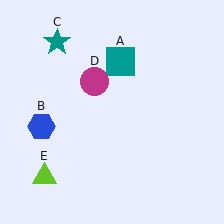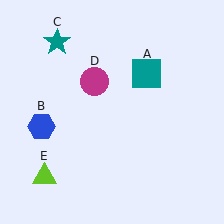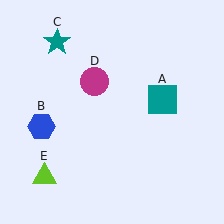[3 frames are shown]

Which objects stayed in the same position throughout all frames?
Blue hexagon (object B) and teal star (object C) and magenta circle (object D) and lime triangle (object E) remained stationary.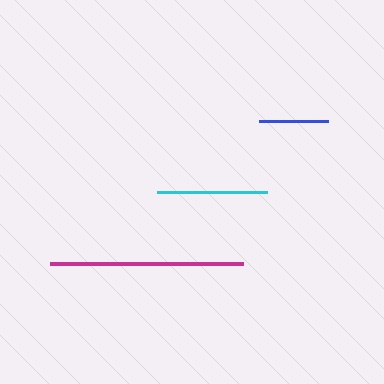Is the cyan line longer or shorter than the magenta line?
The magenta line is longer than the cyan line.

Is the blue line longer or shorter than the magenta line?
The magenta line is longer than the blue line.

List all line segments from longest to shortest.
From longest to shortest: magenta, cyan, blue.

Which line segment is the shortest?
The blue line is the shortest at approximately 69 pixels.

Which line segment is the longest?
The magenta line is the longest at approximately 193 pixels.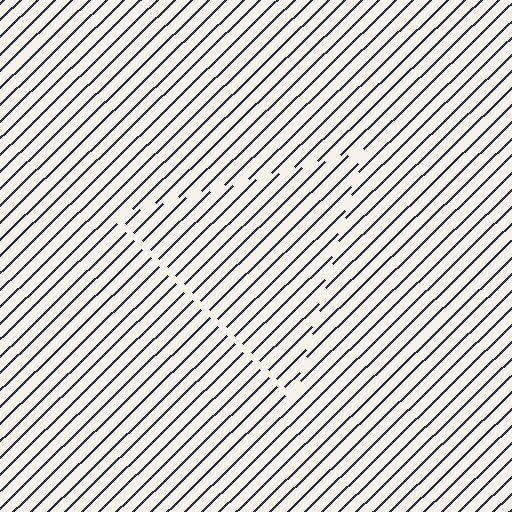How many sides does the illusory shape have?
3 sides — the line-ends trace a triangle.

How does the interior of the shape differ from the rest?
The interior of the shape contains the same grating, shifted by half a period — the contour is defined by the phase discontinuity where line-ends from the inner and outer gratings abut.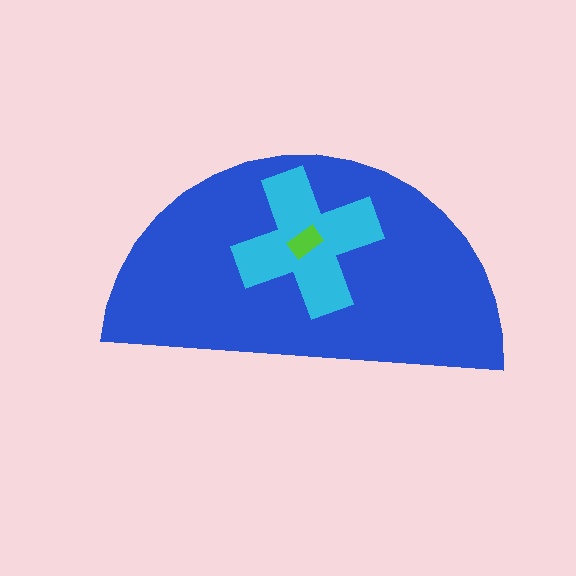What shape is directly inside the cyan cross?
The lime rectangle.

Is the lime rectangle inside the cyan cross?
Yes.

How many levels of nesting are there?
3.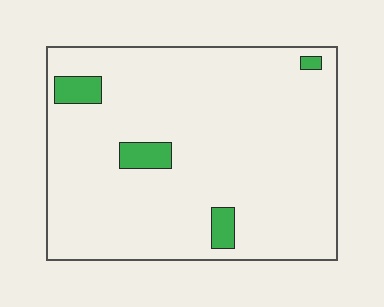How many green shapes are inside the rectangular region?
4.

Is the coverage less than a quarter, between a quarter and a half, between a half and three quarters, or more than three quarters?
Less than a quarter.